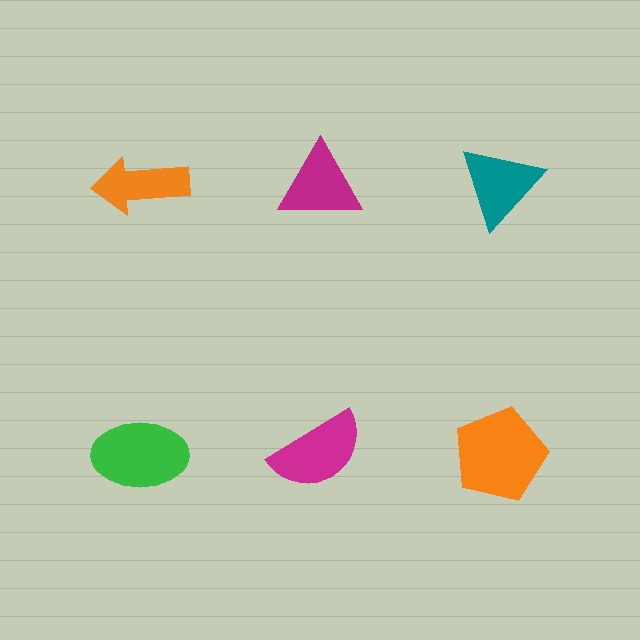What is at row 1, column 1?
An orange arrow.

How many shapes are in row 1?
3 shapes.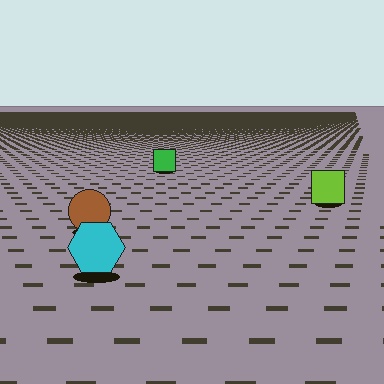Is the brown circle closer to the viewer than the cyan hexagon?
No. The cyan hexagon is closer — you can tell from the texture gradient: the ground texture is coarser near it.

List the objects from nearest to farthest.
From nearest to farthest: the cyan hexagon, the brown circle, the lime square, the green square.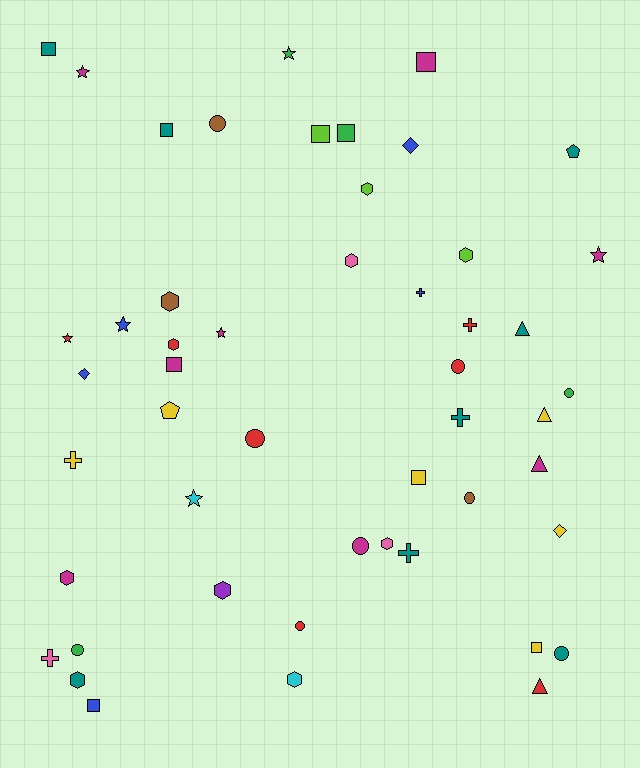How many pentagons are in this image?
There are 2 pentagons.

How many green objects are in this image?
There are 4 green objects.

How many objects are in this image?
There are 50 objects.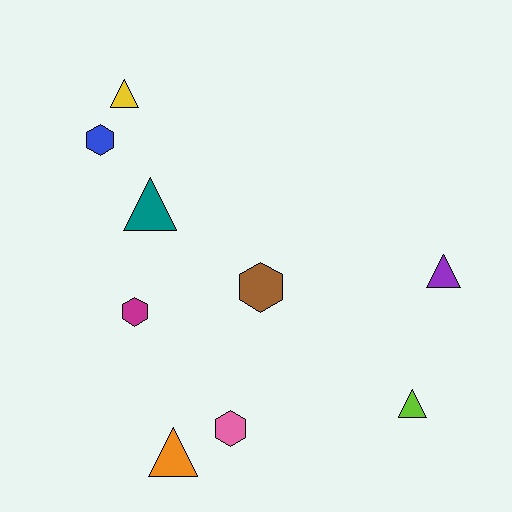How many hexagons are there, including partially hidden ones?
There are 4 hexagons.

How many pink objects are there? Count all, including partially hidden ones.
There is 1 pink object.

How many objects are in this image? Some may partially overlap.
There are 9 objects.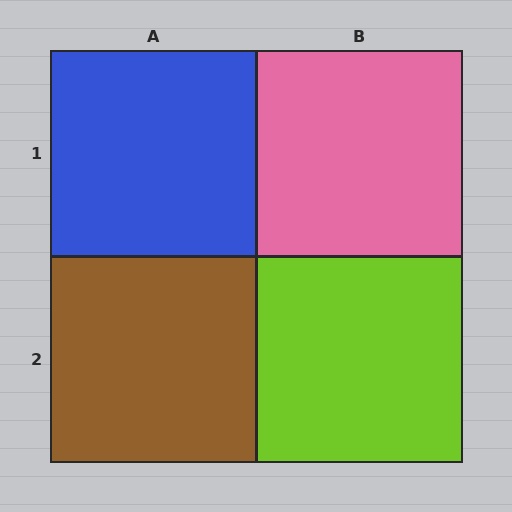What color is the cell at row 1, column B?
Pink.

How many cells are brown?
1 cell is brown.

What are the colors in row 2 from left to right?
Brown, lime.